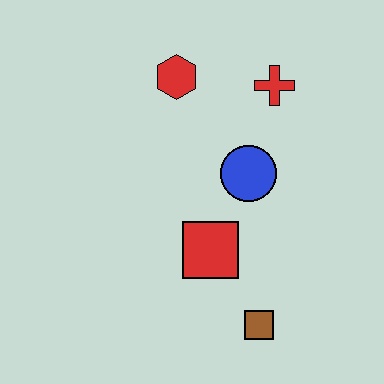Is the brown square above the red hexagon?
No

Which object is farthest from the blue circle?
The brown square is farthest from the blue circle.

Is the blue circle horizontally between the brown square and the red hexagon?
Yes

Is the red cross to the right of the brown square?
Yes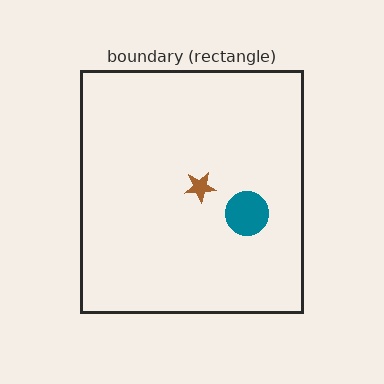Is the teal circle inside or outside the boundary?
Inside.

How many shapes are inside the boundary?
2 inside, 0 outside.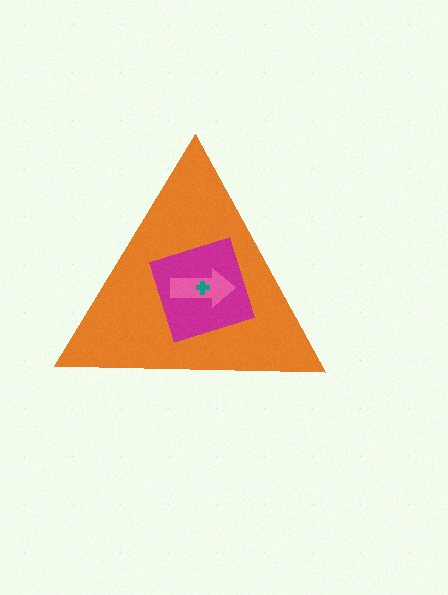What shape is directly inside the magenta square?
The pink arrow.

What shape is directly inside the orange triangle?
The magenta square.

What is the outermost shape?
The orange triangle.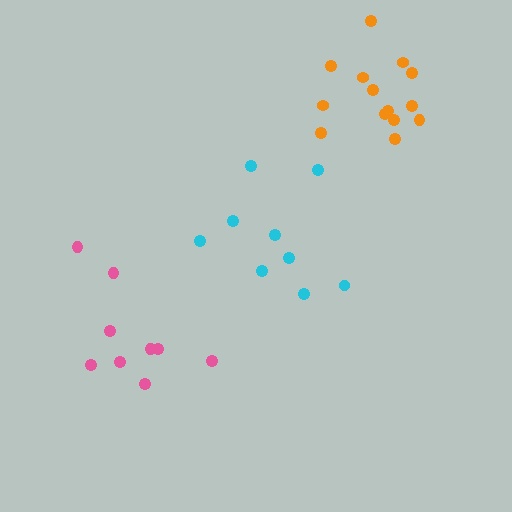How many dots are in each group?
Group 1: 14 dots, Group 2: 9 dots, Group 3: 9 dots (32 total).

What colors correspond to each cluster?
The clusters are colored: orange, cyan, pink.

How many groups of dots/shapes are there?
There are 3 groups.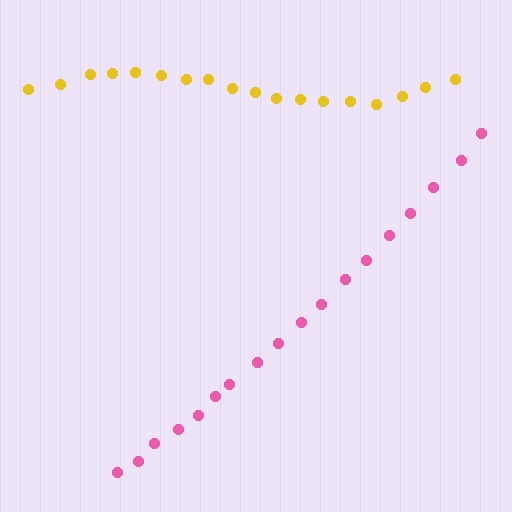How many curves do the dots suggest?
There are 2 distinct paths.